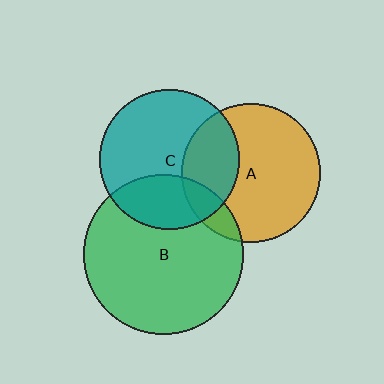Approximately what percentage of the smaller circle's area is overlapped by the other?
Approximately 10%.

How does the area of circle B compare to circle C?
Approximately 1.3 times.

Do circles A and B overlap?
Yes.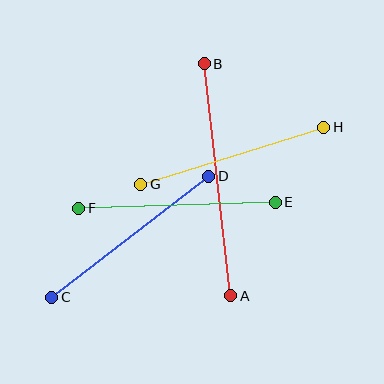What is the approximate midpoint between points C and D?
The midpoint is at approximately (130, 237) pixels.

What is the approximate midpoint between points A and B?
The midpoint is at approximately (218, 180) pixels.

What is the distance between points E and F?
The distance is approximately 196 pixels.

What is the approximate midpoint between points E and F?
The midpoint is at approximately (177, 205) pixels.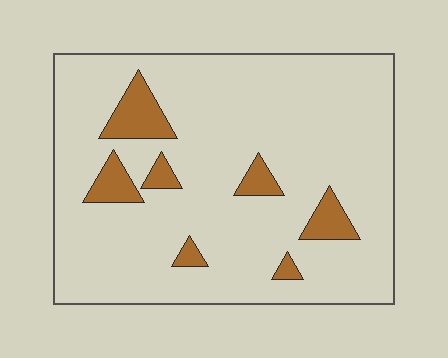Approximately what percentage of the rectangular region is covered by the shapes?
Approximately 10%.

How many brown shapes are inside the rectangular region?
7.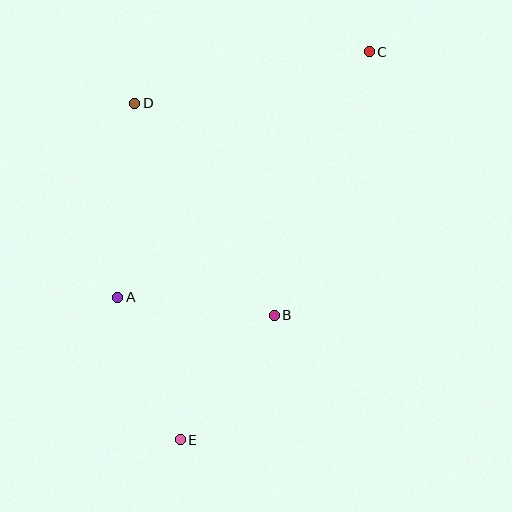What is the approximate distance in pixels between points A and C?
The distance between A and C is approximately 351 pixels.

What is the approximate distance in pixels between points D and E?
The distance between D and E is approximately 339 pixels.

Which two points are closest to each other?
Points A and E are closest to each other.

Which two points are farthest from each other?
Points C and E are farthest from each other.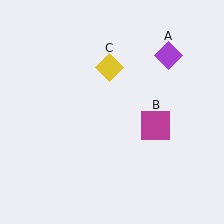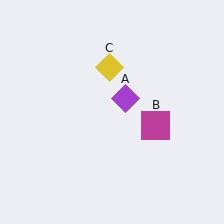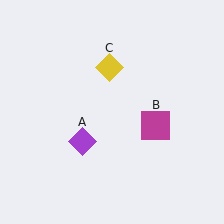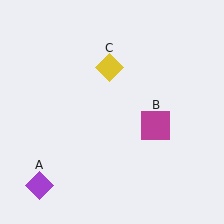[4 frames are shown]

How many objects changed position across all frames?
1 object changed position: purple diamond (object A).